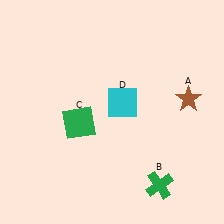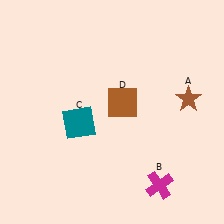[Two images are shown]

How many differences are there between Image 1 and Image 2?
There are 3 differences between the two images.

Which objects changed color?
B changed from green to magenta. C changed from green to teal. D changed from cyan to brown.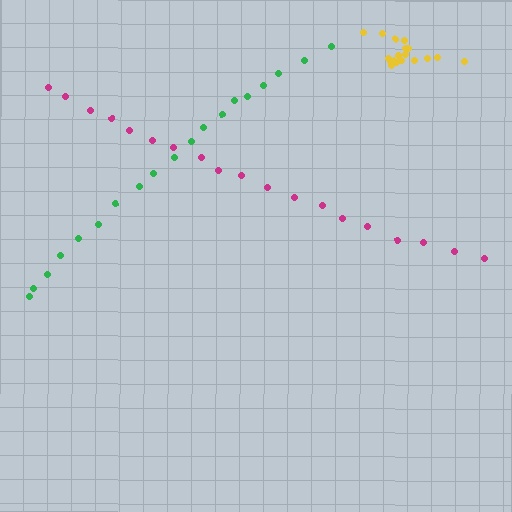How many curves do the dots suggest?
There are 3 distinct paths.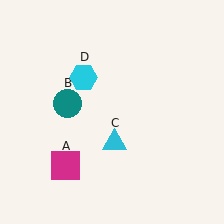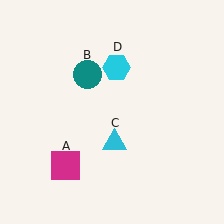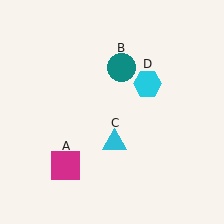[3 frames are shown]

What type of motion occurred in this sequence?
The teal circle (object B), cyan hexagon (object D) rotated clockwise around the center of the scene.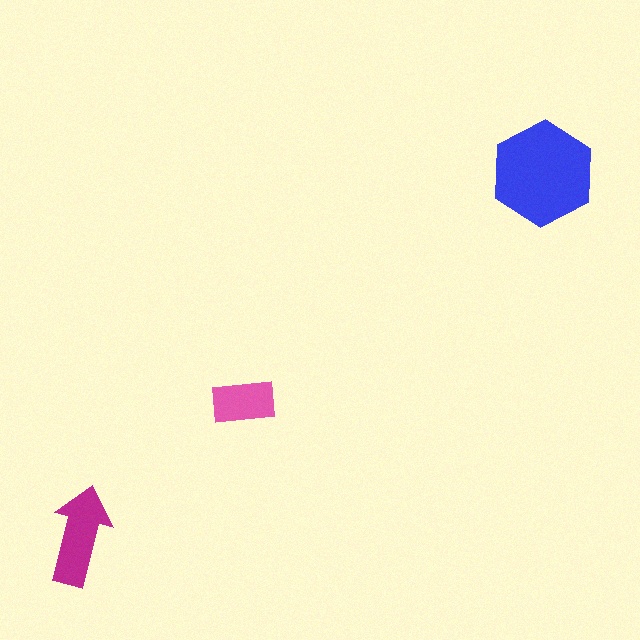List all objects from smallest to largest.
The pink rectangle, the magenta arrow, the blue hexagon.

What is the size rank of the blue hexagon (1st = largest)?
1st.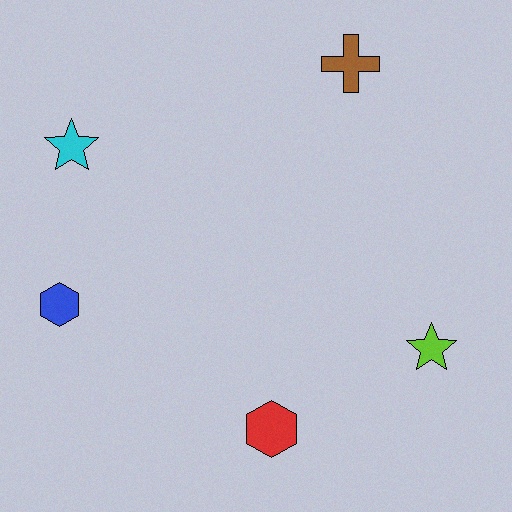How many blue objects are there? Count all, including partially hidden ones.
There is 1 blue object.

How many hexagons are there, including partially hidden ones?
There are 2 hexagons.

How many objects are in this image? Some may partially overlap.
There are 5 objects.